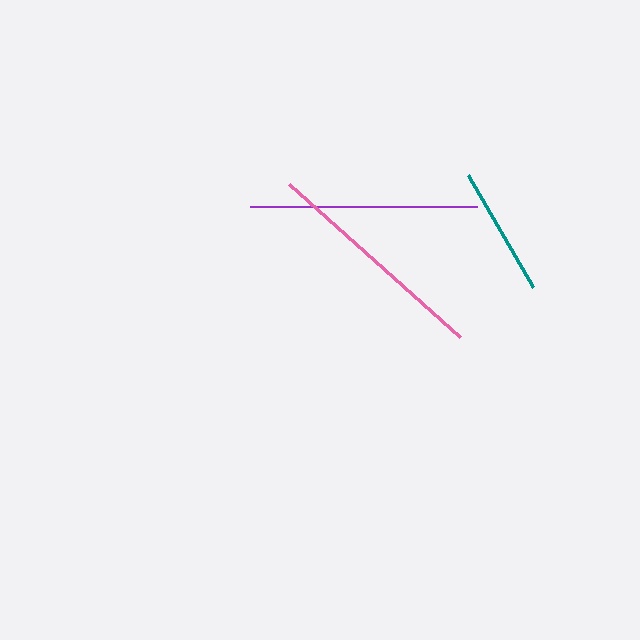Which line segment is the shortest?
The teal line is the shortest at approximately 129 pixels.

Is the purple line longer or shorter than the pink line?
The pink line is longer than the purple line.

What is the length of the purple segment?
The purple segment is approximately 227 pixels long.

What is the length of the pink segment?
The pink segment is approximately 229 pixels long.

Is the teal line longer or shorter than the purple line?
The purple line is longer than the teal line.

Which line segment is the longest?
The pink line is the longest at approximately 229 pixels.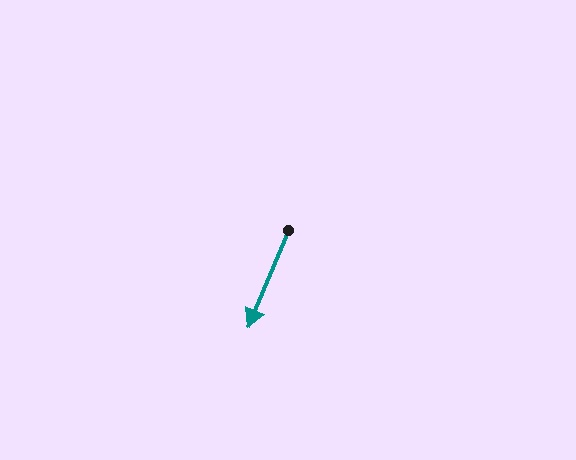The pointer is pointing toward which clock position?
Roughly 7 o'clock.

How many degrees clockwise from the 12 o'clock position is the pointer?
Approximately 202 degrees.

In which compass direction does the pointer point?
South.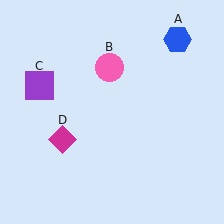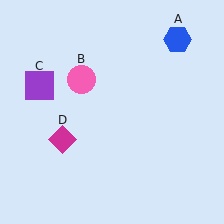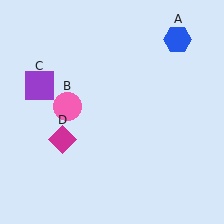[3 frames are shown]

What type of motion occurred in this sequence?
The pink circle (object B) rotated counterclockwise around the center of the scene.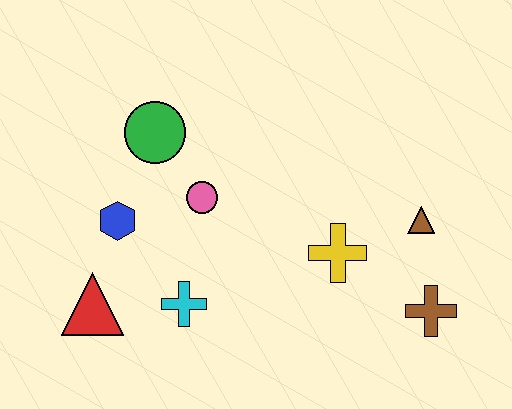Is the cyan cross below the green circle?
Yes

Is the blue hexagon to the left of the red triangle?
No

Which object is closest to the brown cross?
The brown triangle is closest to the brown cross.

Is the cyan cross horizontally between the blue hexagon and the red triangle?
No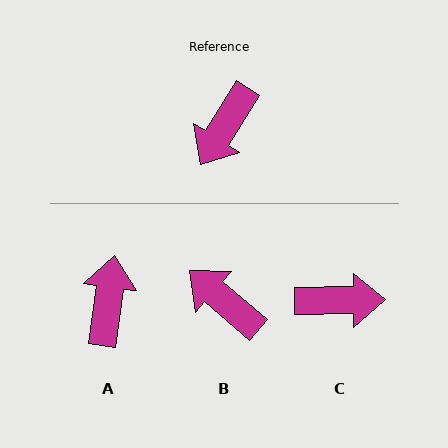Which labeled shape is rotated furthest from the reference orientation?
A, about 156 degrees away.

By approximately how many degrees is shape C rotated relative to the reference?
Approximately 123 degrees counter-clockwise.